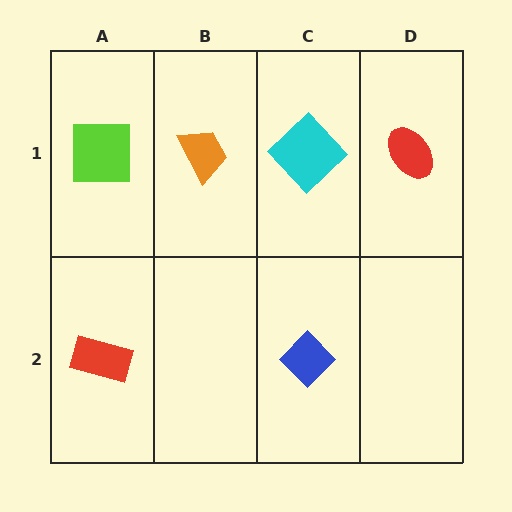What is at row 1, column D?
A red ellipse.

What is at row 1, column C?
A cyan diamond.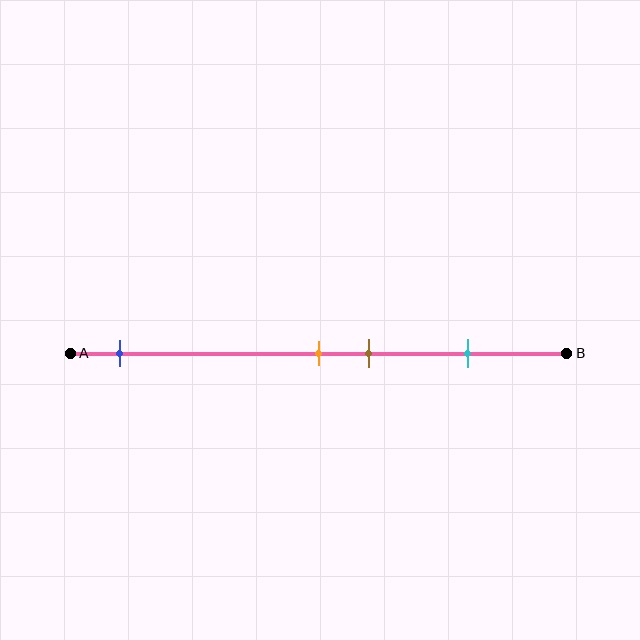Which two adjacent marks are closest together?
The orange and brown marks are the closest adjacent pair.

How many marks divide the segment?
There are 4 marks dividing the segment.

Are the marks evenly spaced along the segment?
No, the marks are not evenly spaced.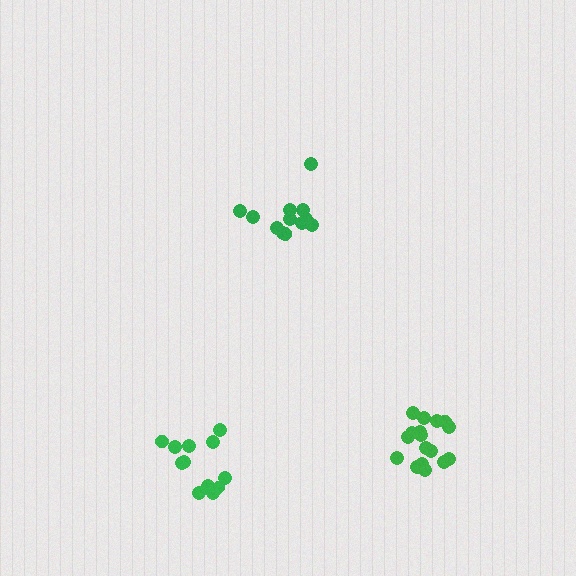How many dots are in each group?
Group 1: 12 dots, Group 2: 12 dots, Group 3: 17 dots (41 total).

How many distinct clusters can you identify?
There are 3 distinct clusters.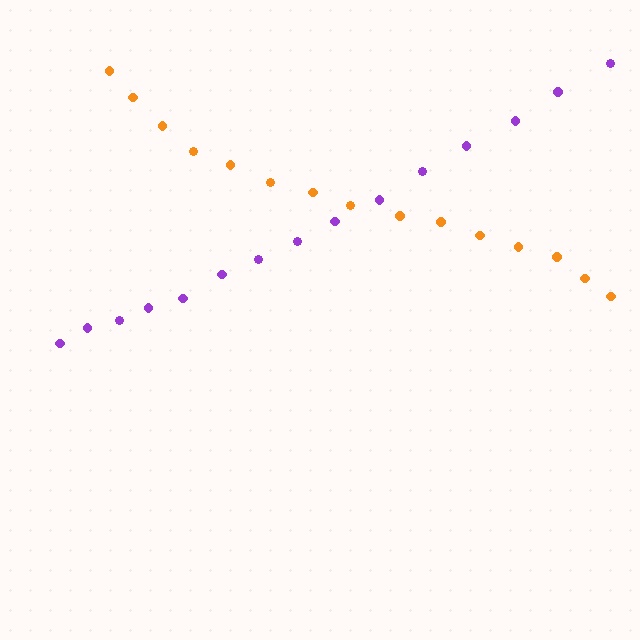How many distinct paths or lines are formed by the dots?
There are 2 distinct paths.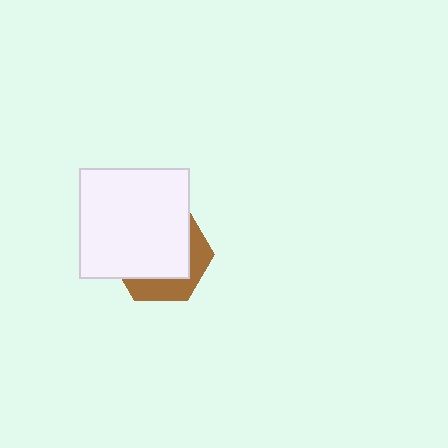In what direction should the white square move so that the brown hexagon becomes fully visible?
The white square should move toward the upper-left. That is the shortest direction to clear the overlap and leave the brown hexagon fully visible.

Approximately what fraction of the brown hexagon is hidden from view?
Roughly 68% of the brown hexagon is hidden behind the white square.